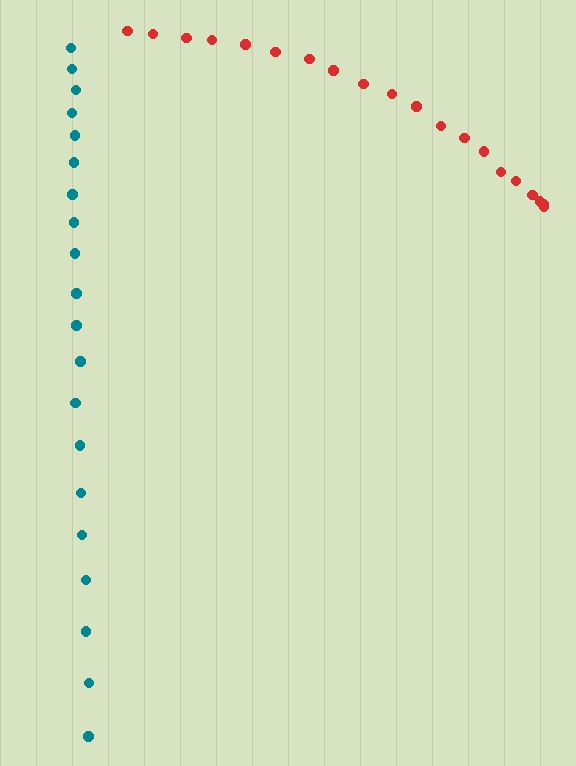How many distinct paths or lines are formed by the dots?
There are 2 distinct paths.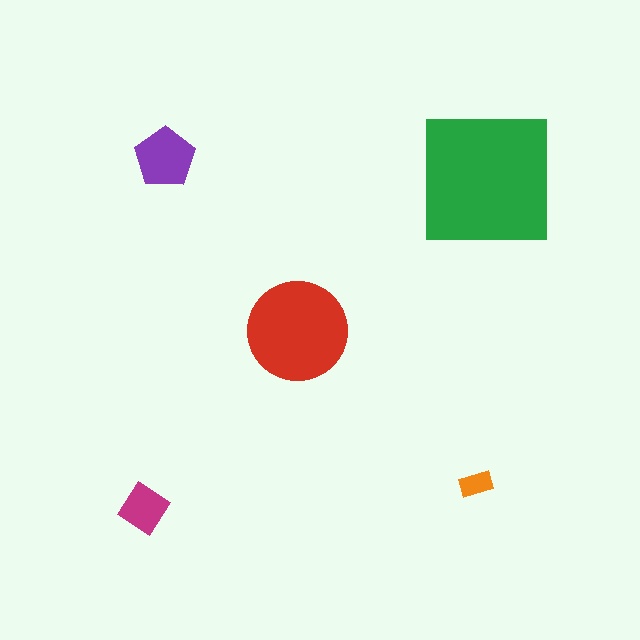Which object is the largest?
The green square.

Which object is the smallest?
The orange rectangle.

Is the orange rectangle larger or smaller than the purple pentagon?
Smaller.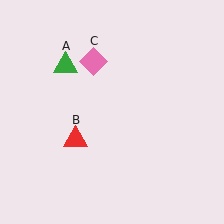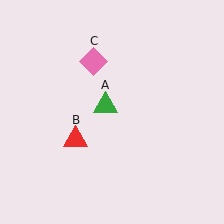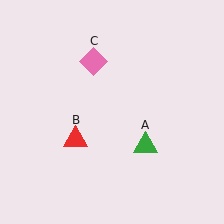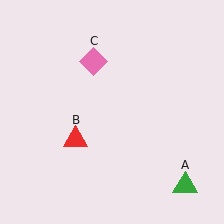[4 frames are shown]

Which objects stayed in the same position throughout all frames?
Red triangle (object B) and pink diamond (object C) remained stationary.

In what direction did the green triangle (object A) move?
The green triangle (object A) moved down and to the right.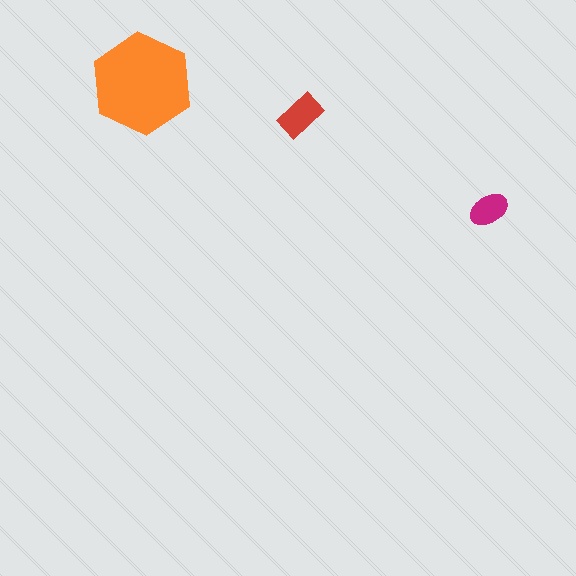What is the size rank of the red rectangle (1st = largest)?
2nd.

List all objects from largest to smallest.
The orange hexagon, the red rectangle, the magenta ellipse.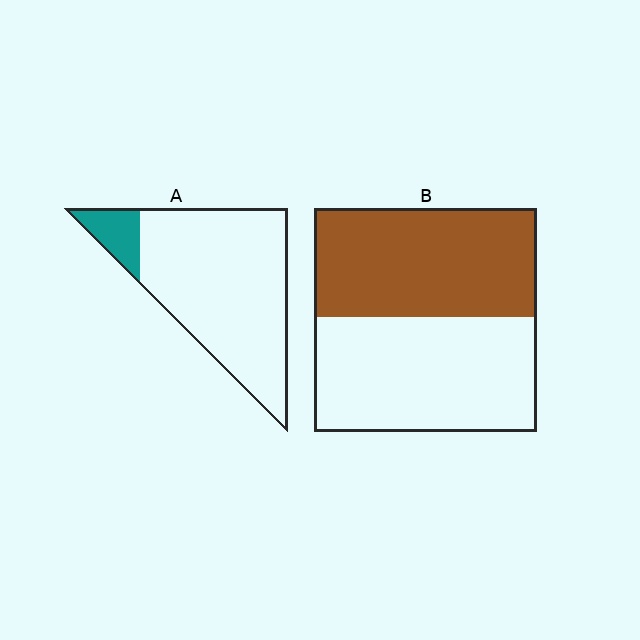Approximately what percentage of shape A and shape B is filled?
A is approximately 10% and B is approximately 50%.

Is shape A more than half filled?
No.